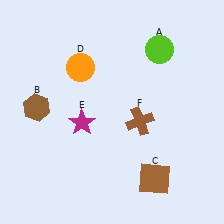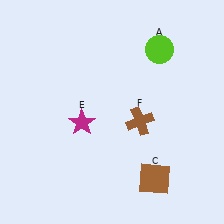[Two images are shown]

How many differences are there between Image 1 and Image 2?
There are 2 differences between the two images.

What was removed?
The brown hexagon (B), the orange circle (D) were removed in Image 2.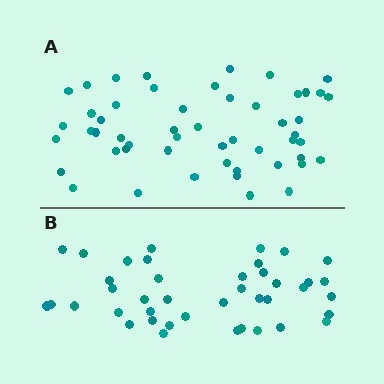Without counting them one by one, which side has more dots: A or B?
Region A (the top region) has more dots.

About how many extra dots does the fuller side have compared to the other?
Region A has roughly 12 or so more dots than region B.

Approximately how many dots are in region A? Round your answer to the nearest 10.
About 50 dots. (The exact count is 52, which rounds to 50.)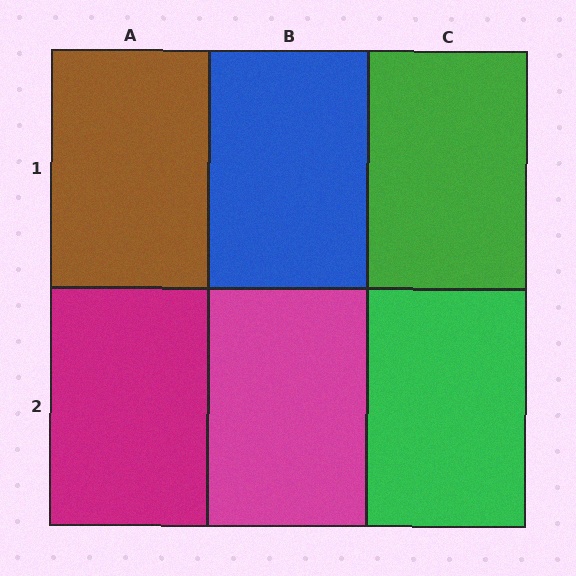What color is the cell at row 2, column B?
Magenta.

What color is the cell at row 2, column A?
Magenta.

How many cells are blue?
1 cell is blue.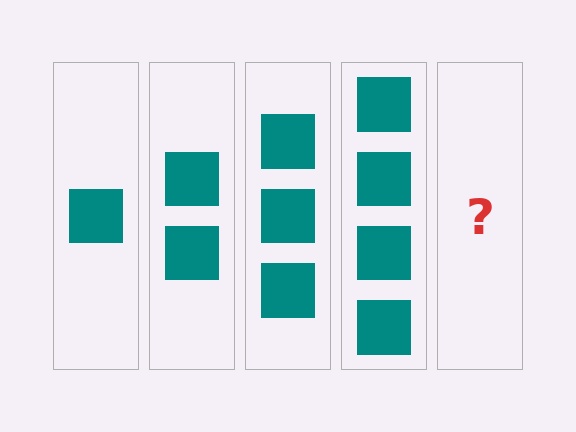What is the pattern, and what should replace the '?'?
The pattern is that each step adds one more square. The '?' should be 5 squares.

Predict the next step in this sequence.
The next step is 5 squares.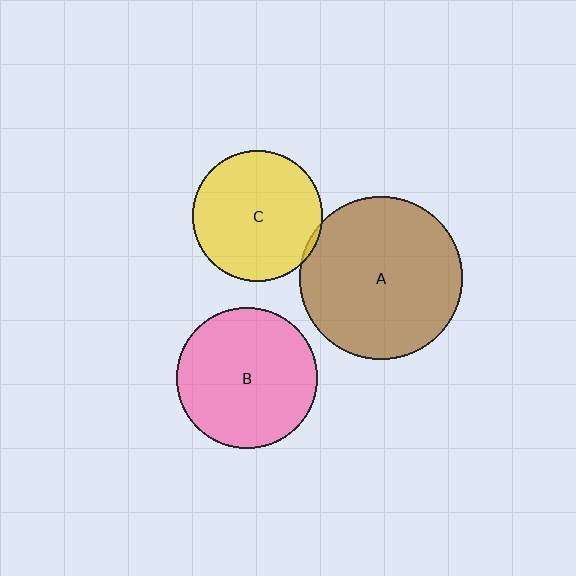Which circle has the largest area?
Circle A (brown).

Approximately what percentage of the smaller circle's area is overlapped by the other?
Approximately 5%.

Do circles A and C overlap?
Yes.